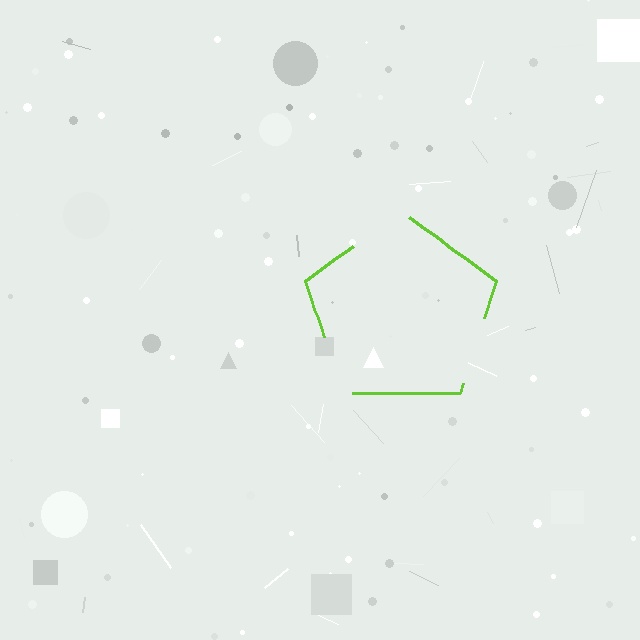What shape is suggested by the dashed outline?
The dashed outline suggests a pentagon.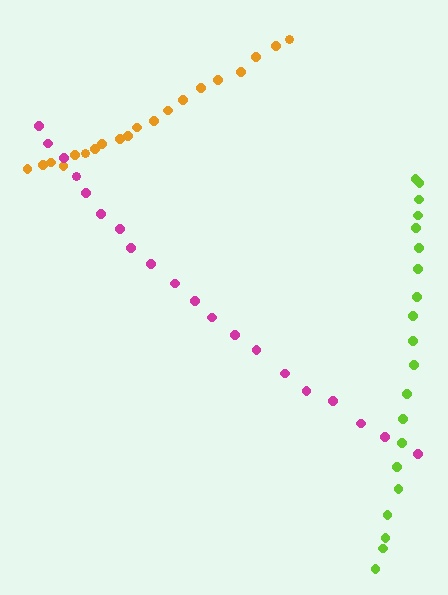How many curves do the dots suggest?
There are 3 distinct paths.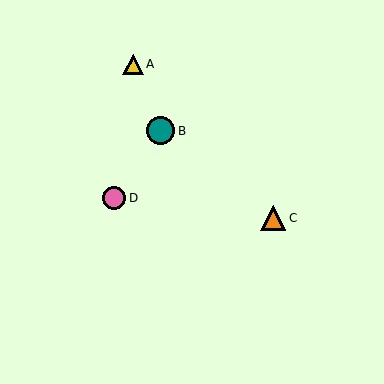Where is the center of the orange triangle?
The center of the orange triangle is at (273, 218).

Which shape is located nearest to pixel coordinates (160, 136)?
The teal circle (labeled B) at (161, 131) is nearest to that location.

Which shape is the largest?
The teal circle (labeled B) is the largest.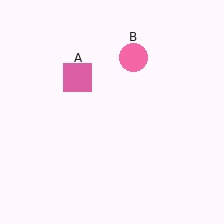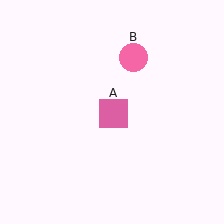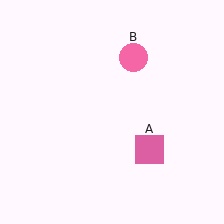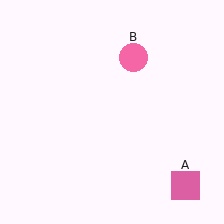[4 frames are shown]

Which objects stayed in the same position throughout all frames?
Pink circle (object B) remained stationary.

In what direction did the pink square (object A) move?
The pink square (object A) moved down and to the right.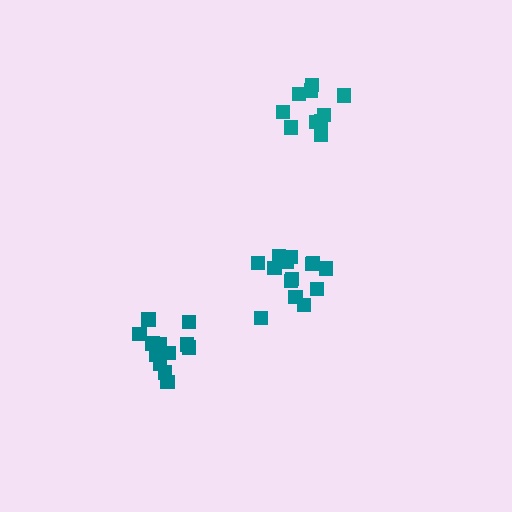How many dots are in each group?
Group 1: 14 dots, Group 2: 12 dots, Group 3: 10 dots (36 total).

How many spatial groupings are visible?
There are 3 spatial groupings.